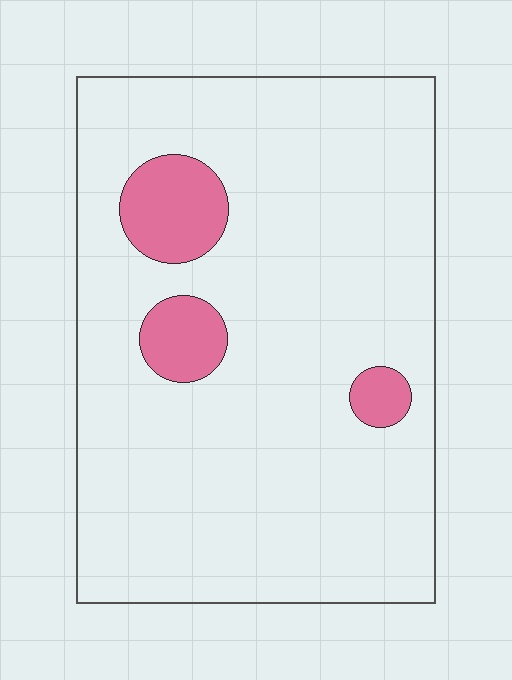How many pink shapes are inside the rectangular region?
3.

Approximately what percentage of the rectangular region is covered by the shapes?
Approximately 10%.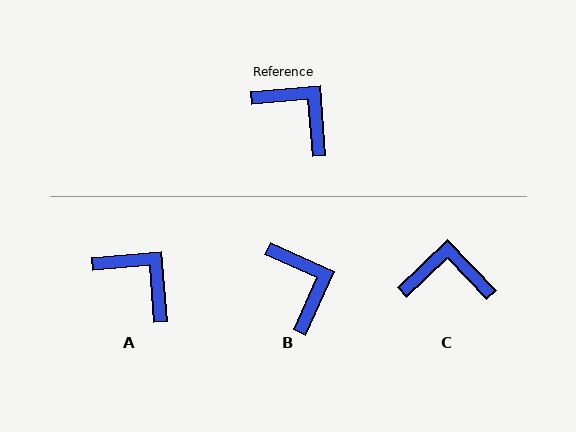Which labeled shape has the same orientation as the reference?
A.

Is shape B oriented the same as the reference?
No, it is off by about 29 degrees.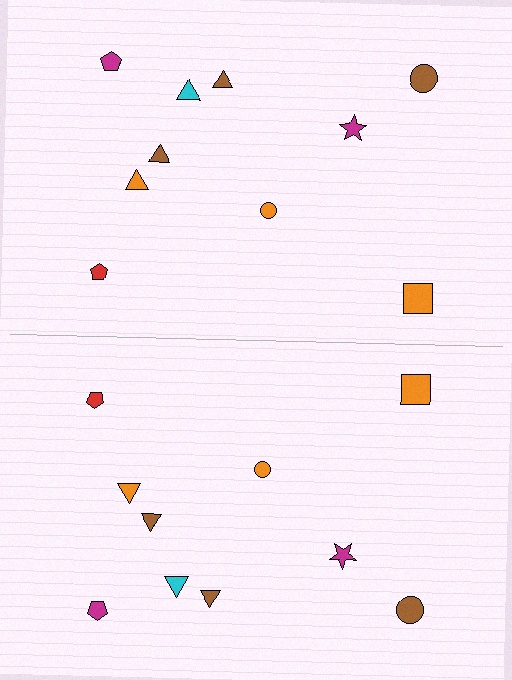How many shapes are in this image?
There are 20 shapes in this image.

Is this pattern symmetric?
Yes, this pattern has bilateral (reflection) symmetry.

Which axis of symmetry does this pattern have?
The pattern has a horizontal axis of symmetry running through the center of the image.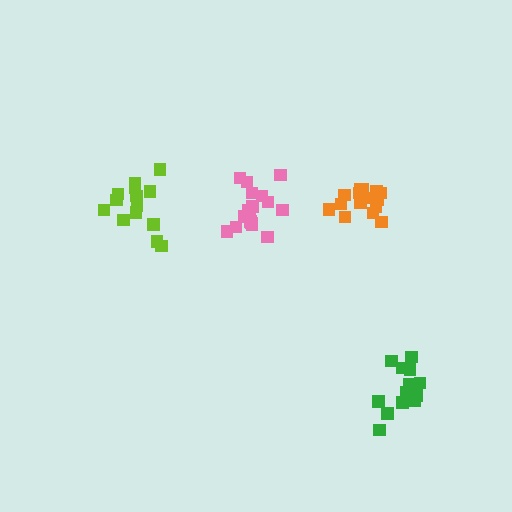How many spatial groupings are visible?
There are 4 spatial groupings.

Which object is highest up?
The orange cluster is topmost.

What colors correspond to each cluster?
The clusters are colored: lime, orange, pink, green.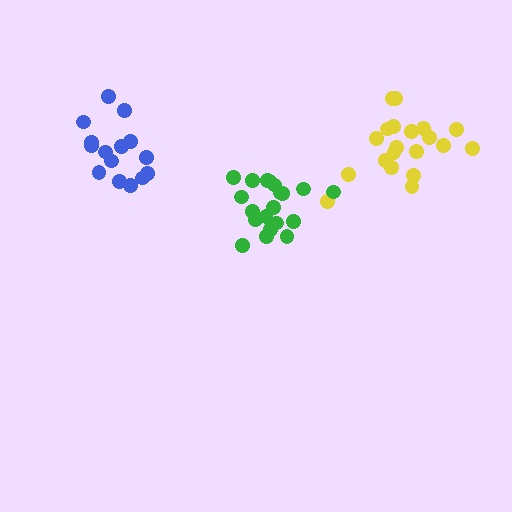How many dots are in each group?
Group 1: 20 dots, Group 2: 15 dots, Group 3: 20 dots (55 total).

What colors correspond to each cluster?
The clusters are colored: yellow, blue, green.